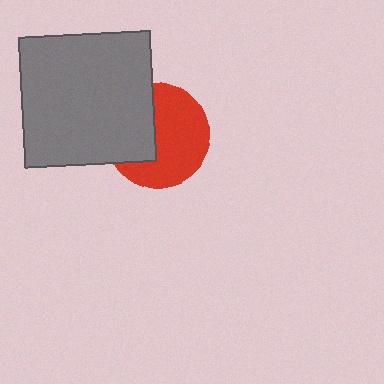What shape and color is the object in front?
The object in front is a gray square.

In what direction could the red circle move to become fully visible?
The red circle could move right. That would shift it out from behind the gray square entirely.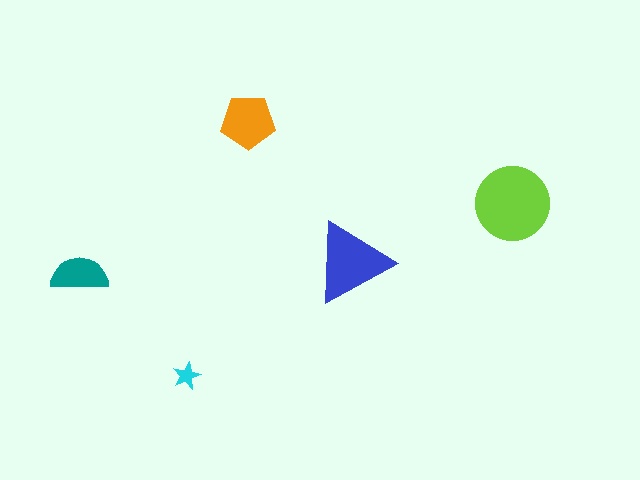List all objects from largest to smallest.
The lime circle, the blue triangle, the orange pentagon, the teal semicircle, the cyan star.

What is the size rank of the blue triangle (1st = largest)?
2nd.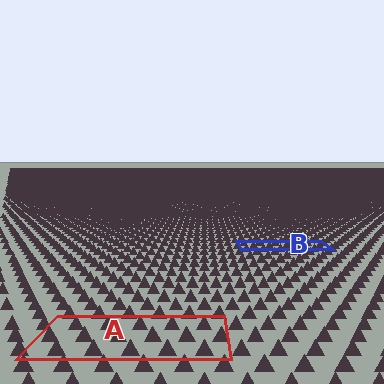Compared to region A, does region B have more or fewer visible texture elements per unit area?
Region B has more texture elements per unit area — they are packed more densely because it is farther away.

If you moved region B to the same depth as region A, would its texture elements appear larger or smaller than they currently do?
They would appear larger. At a closer depth, the same texture elements are projected at a bigger on-screen size.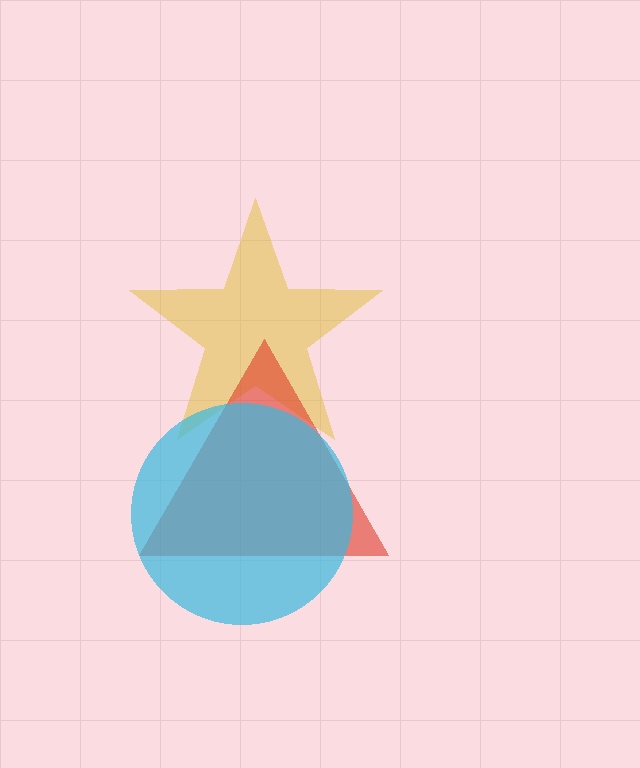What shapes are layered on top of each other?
The layered shapes are: a yellow star, a red triangle, a cyan circle.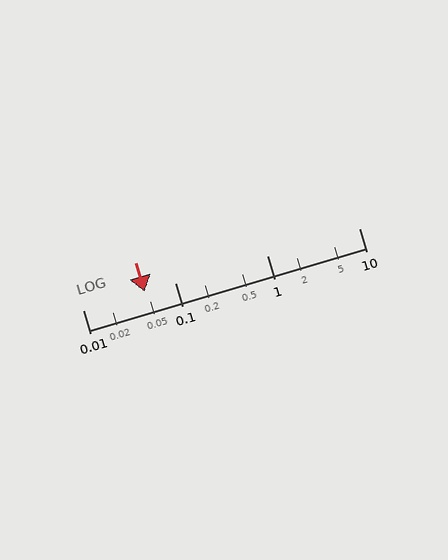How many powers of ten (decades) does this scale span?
The scale spans 3 decades, from 0.01 to 10.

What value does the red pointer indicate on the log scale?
The pointer indicates approximately 0.047.